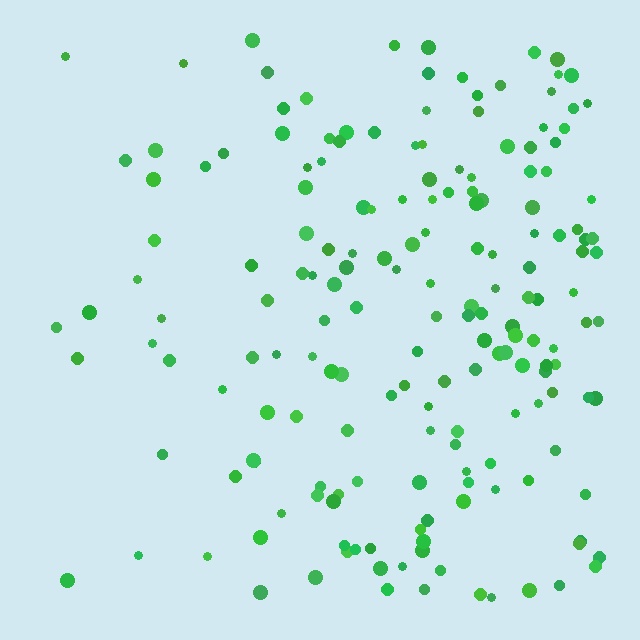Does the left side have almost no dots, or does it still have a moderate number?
Still a moderate number, just noticeably fewer than the right.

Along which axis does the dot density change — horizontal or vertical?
Horizontal.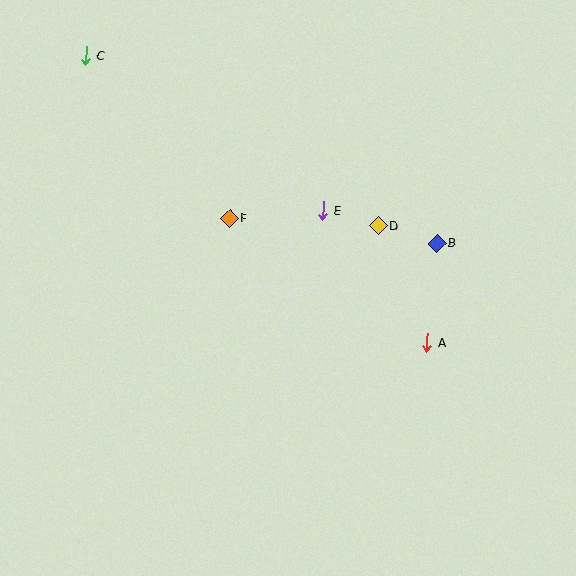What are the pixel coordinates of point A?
Point A is at (427, 342).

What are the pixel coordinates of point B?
Point B is at (437, 243).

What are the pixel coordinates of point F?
Point F is at (230, 218).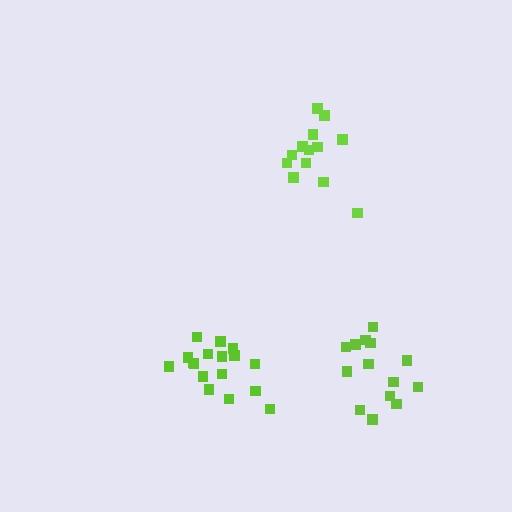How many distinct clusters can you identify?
There are 3 distinct clusters.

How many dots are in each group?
Group 1: 17 dots, Group 2: 14 dots, Group 3: 13 dots (44 total).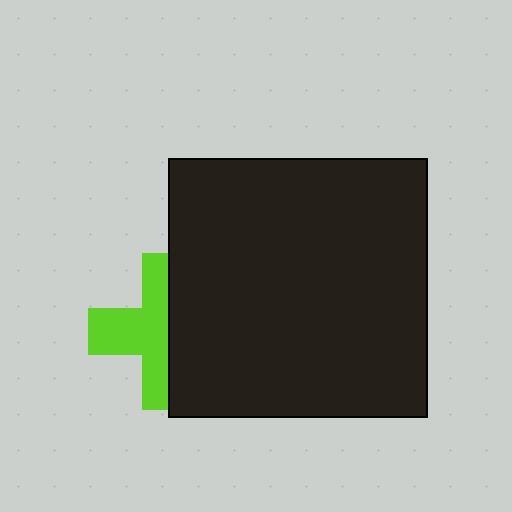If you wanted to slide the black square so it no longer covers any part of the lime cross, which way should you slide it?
Slide it right — that is the most direct way to separate the two shapes.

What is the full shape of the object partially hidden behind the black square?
The partially hidden object is a lime cross.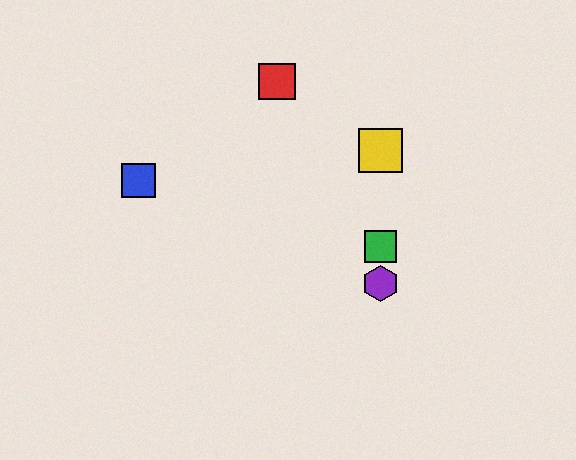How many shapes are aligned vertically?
3 shapes (the green square, the yellow square, the purple hexagon) are aligned vertically.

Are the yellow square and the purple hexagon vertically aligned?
Yes, both are at x≈380.